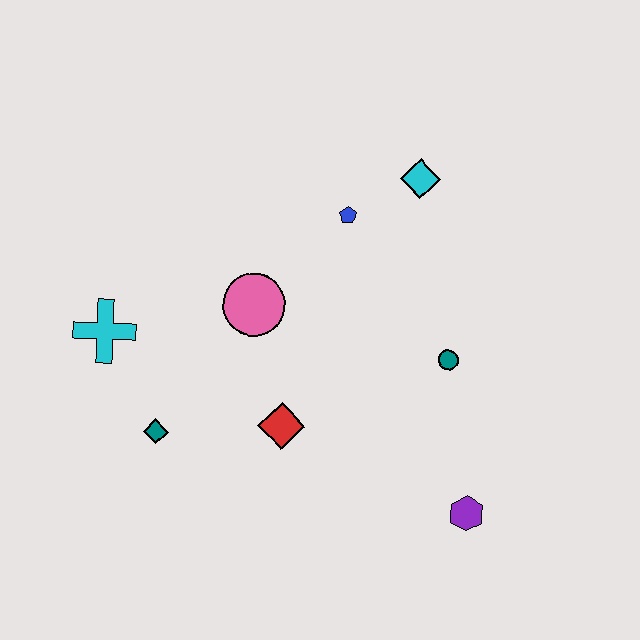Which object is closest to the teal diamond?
The cyan cross is closest to the teal diamond.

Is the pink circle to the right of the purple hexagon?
No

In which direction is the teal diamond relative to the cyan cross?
The teal diamond is below the cyan cross.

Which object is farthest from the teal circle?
The cyan cross is farthest from the teal circle.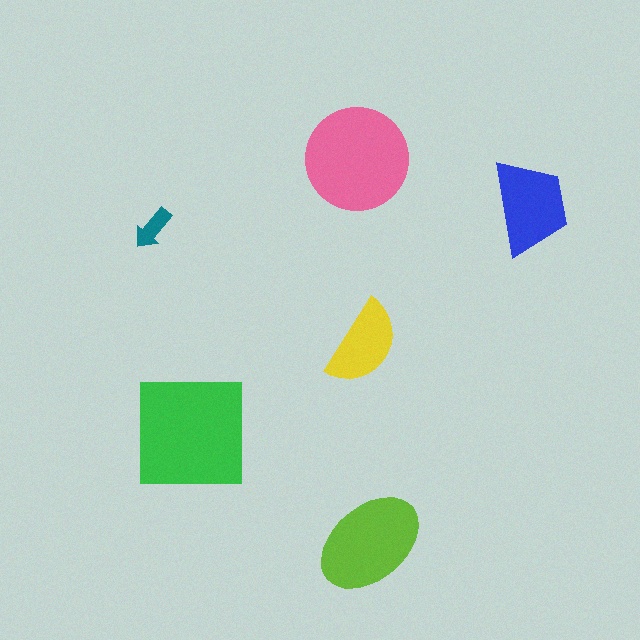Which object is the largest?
The green square.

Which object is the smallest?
The teal arrow.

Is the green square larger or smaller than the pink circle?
Larger.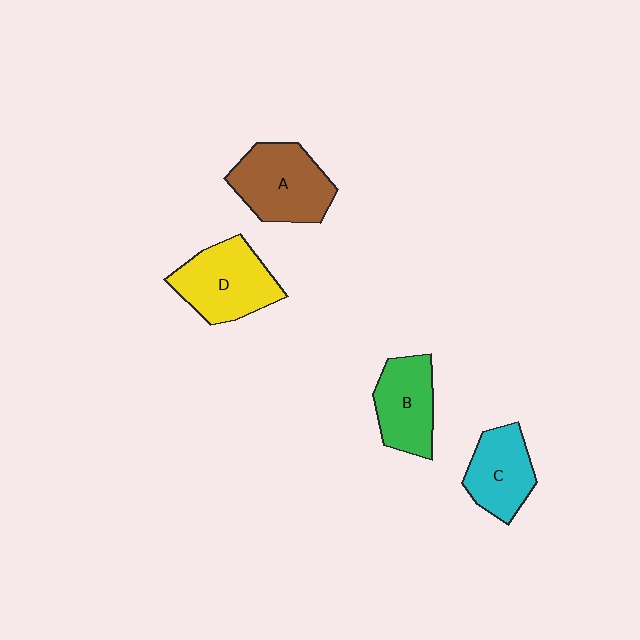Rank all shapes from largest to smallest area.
From largest to smallest: A (brown), D (yellow), B (green), C (cyan).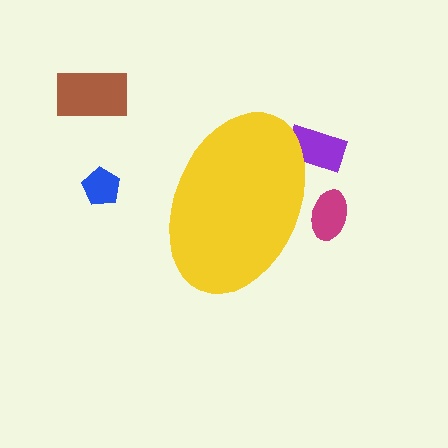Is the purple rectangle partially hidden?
Yes, the purple rectangle is partially hidden behind the yellow ellipse.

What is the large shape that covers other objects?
A yellow ellipse.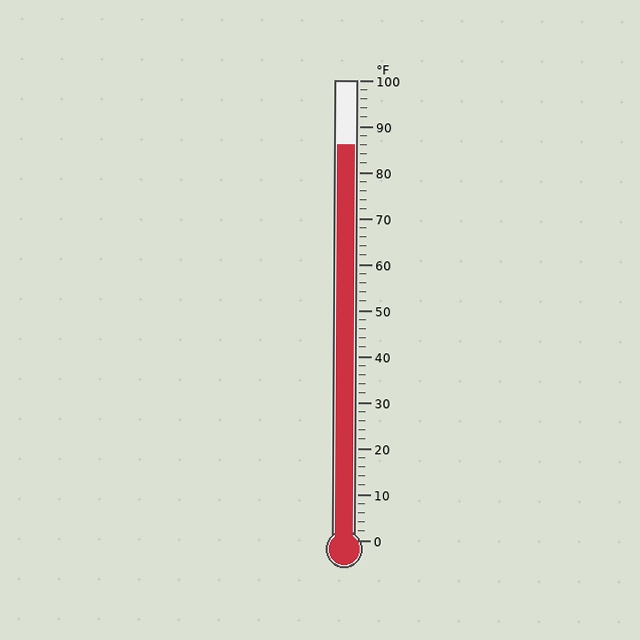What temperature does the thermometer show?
The thermometer shows approximately 86°F.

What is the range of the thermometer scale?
The thermometer scale ranges from 0°F to 100°F.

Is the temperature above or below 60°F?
The temperature is above 60°F.